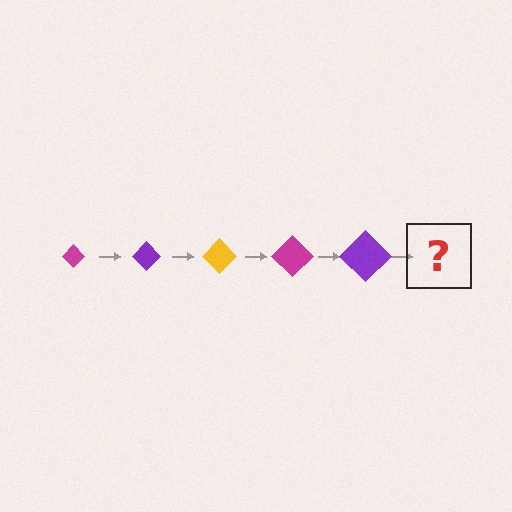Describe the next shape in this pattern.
It should be a yellow diamond, larger than the previous one.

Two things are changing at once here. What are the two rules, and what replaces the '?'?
The two rules are that the diamond grows larger each step and the color cycles through magenta, purple, and yellow. The '?' should be a yellow diamond, larger than the previous one.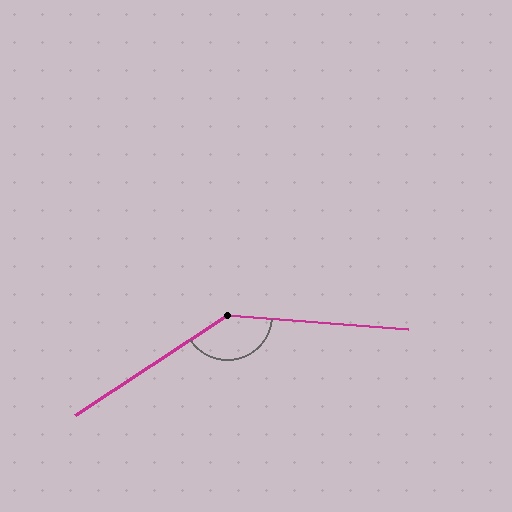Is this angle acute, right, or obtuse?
It is obtuse.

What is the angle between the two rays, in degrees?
Approximately 142 degrees.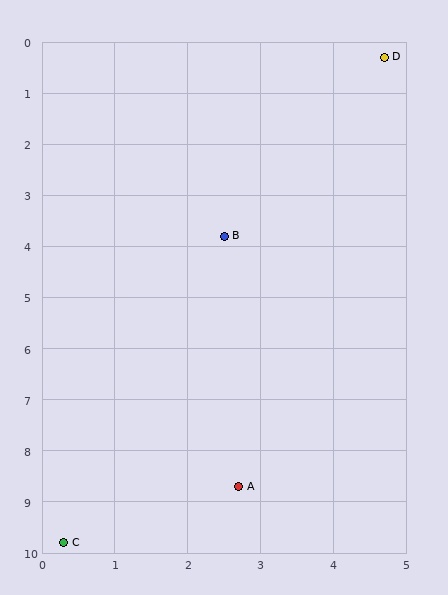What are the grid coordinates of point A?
Point A is at approximately (2.7, 8.7).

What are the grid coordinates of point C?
Point C is at approximately (0.3, 9.8).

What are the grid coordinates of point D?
Point D is at approximately (4.7, 0.3).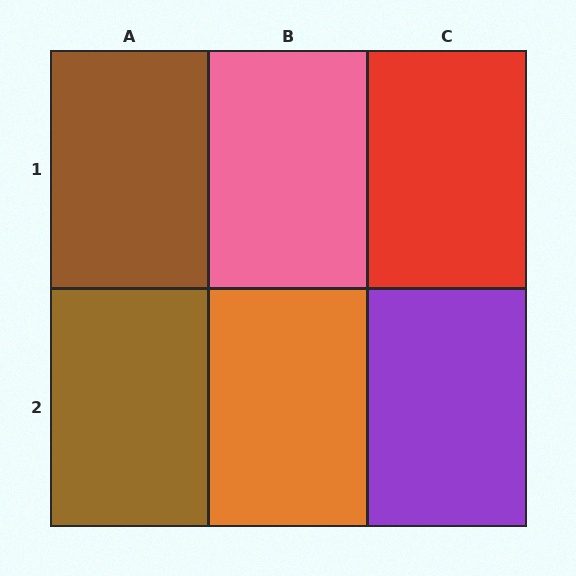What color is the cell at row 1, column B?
Pink.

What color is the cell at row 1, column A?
Brown.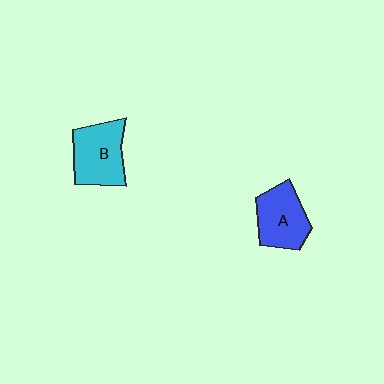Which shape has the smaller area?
Shape A (blue).